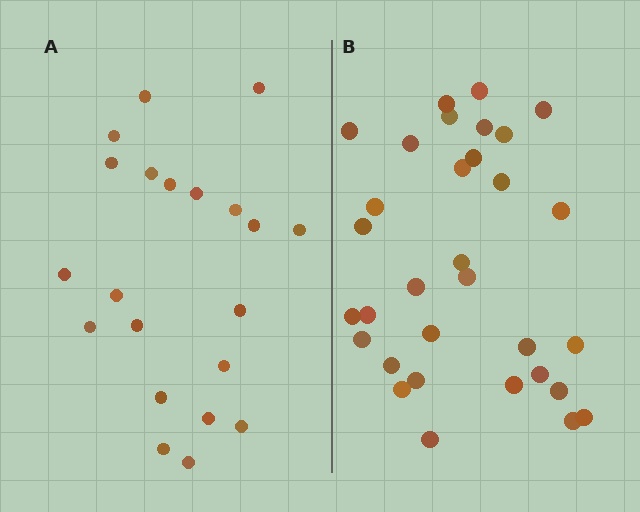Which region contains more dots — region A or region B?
Region B (the right region) has more dots.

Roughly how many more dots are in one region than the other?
Region B has roughly 12 or so more dots than region A.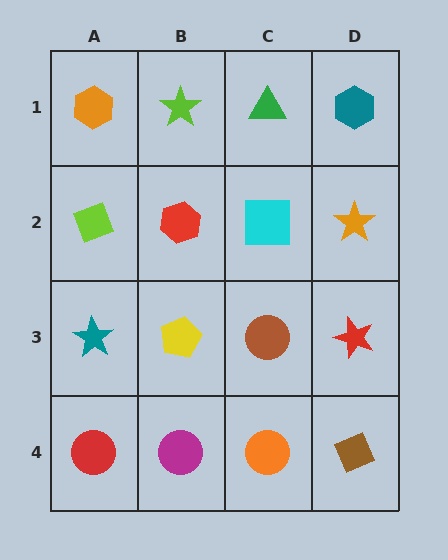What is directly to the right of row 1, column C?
A teal hexagon.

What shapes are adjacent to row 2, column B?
A lime star (row 1, column B), a yellow pentagon (row 3, column B), a lime diamond (row 2, column A), a cyan square (row 2, column C).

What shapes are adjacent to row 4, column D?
A red star (row 3, column D), an orange circle (row 4, column C).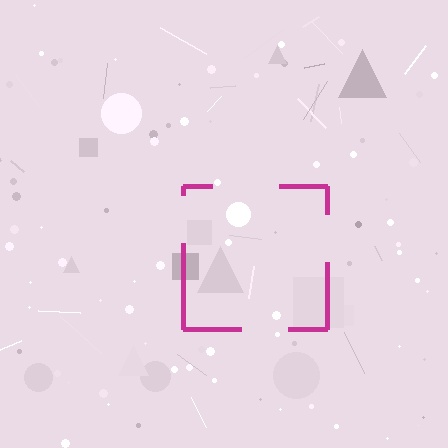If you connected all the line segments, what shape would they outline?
They would outline a square.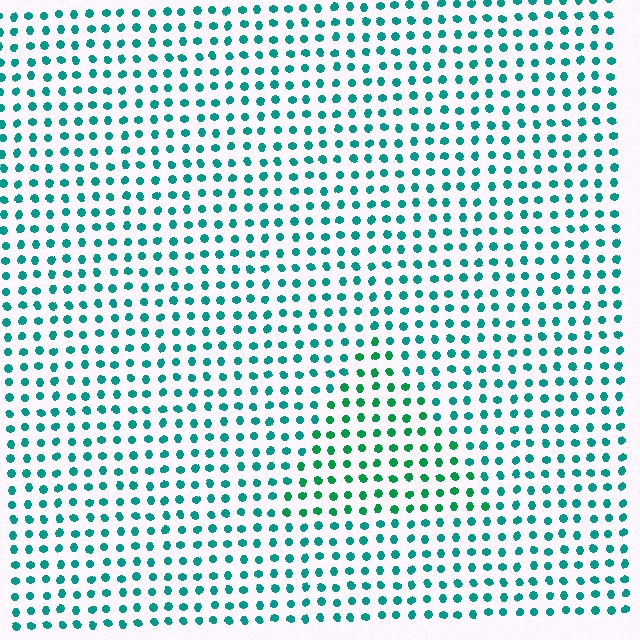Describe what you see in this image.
The image is filled with small teal elements in a uniform arrangement. A triangle-shaped region is visible where the elements are tinted to a slightly different hue, forming a subtle color boundary.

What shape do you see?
I see a triangle.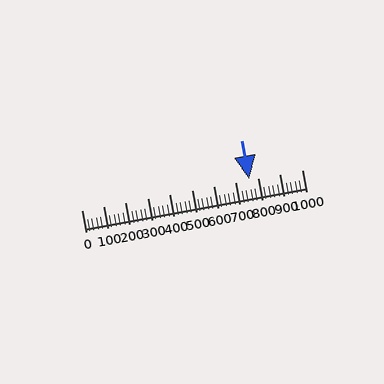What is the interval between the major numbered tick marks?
The major tick marks are spaced 100 units apart.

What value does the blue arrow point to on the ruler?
The blue arrow points to approximately 760.